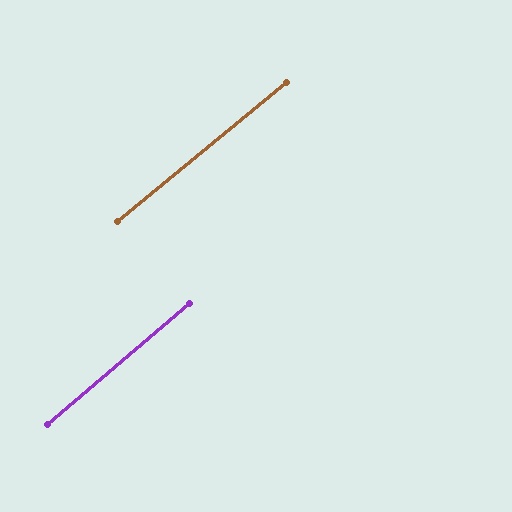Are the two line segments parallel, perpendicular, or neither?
Parallel — their directions differ by only 0.9°.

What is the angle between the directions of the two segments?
Approximately 1 degree.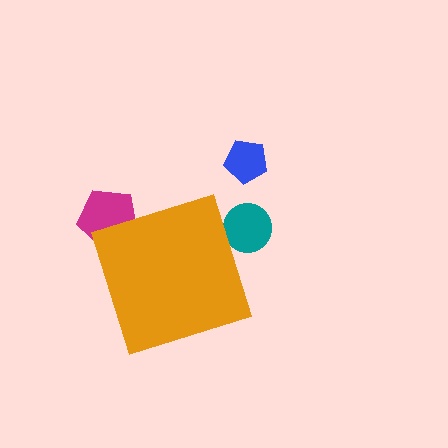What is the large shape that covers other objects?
An orange diamond.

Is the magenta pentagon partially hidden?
Yes, the magenta pentagon is partially hidden behind the orange diamond.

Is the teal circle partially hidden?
Yes, the teal circle is partially hidden behind the orange diamond.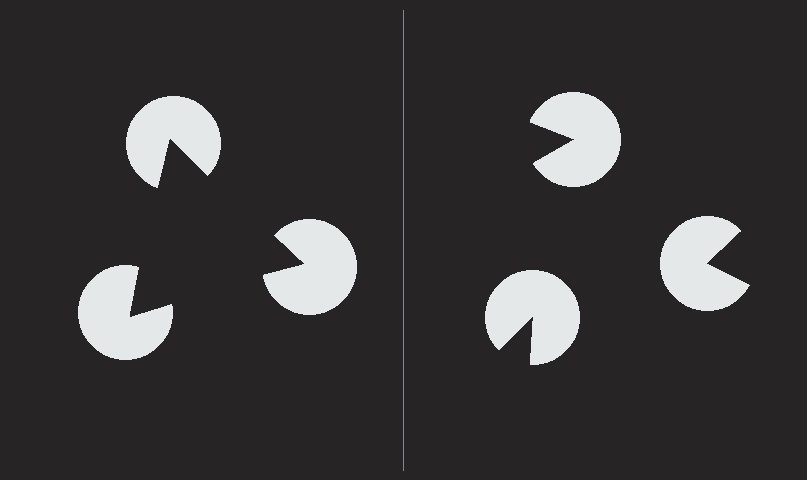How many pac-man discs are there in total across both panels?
6 — 3 on each side.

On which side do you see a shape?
An illusory triangle appears on the left side. On the right side the wedge cuts are rotated, so no coherent shape forms.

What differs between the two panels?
The pac-man discs are positioned identically on both sides; only the wedge orientations differ. On the left they align to a triangle; on the right they are misaligned.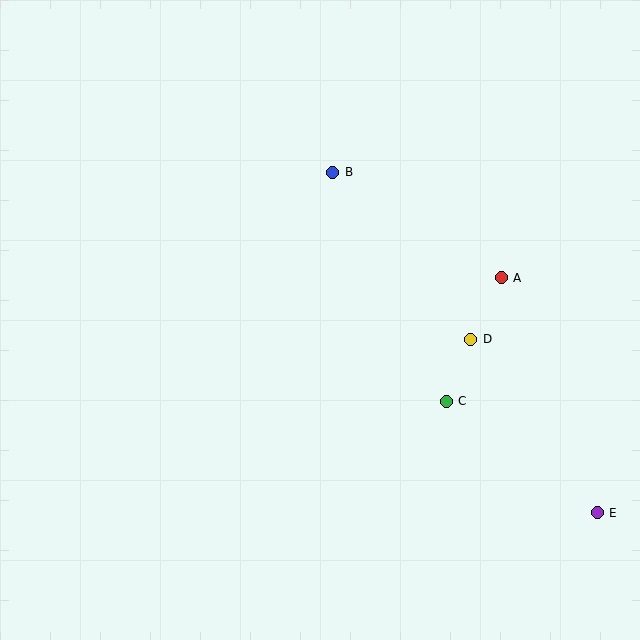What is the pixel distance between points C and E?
The distance between C and E is 188 pixels.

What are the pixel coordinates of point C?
Point C is at (446, 401).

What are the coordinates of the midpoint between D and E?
The midpoint between D and E is at (534, 426).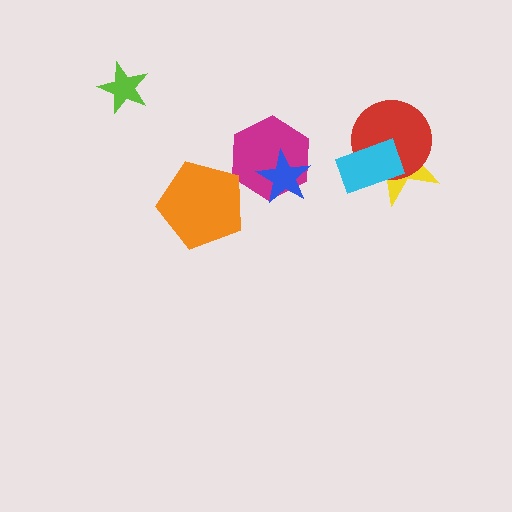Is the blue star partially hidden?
No, no other shape covers it.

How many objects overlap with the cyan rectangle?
2 objects overlap with the cyan rectangle.